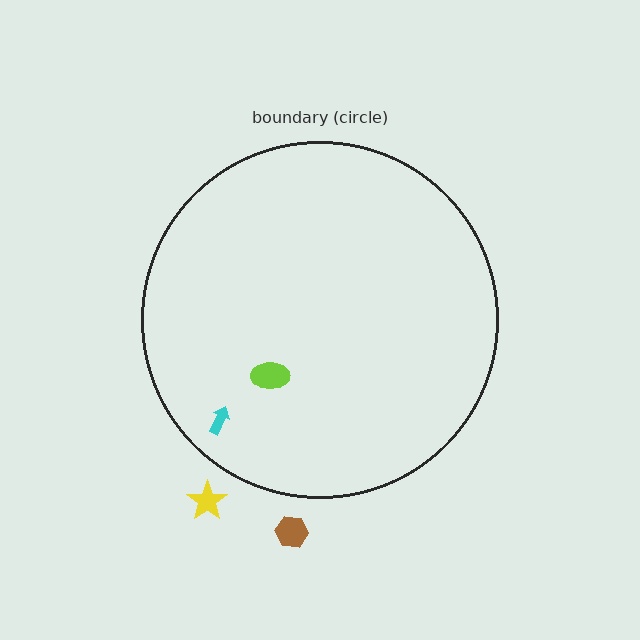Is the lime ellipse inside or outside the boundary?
Inside.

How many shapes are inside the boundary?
2 inside, 2 outside.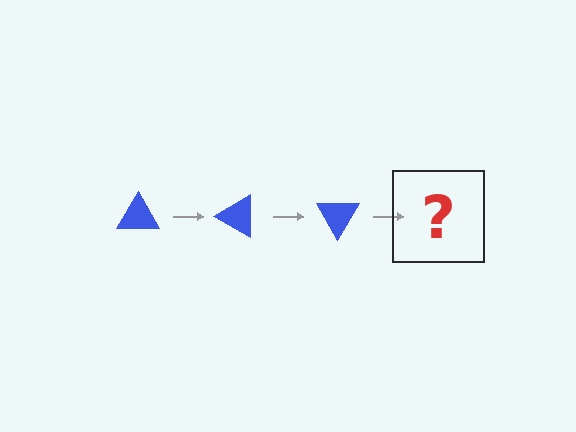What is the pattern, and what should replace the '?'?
The pattern is that the triangle rotates 30 degrees each step. The '?' should be a blue triangle rotated 90 degrees.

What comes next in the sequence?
The next element should be a blue triangle rotated 90 degrees.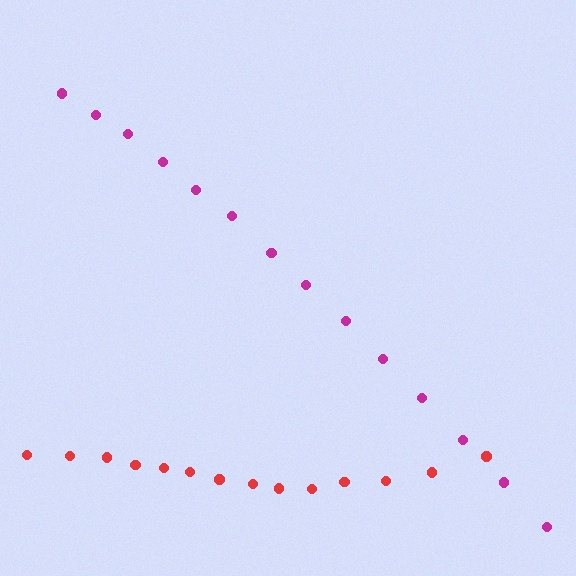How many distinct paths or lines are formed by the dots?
There are 2 distinct paths.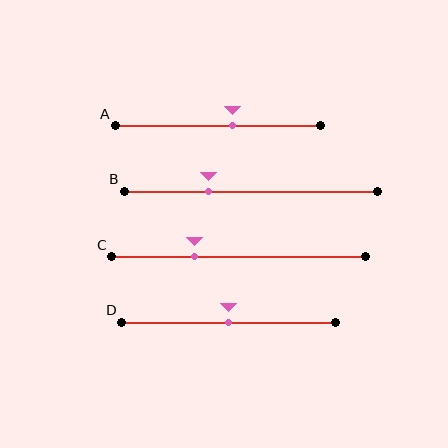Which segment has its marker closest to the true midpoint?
Segment D has its marker closest to the true midpoint.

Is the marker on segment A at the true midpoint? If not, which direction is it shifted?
No, the marker on segment A is shifted to the right by about 7% of the segment length.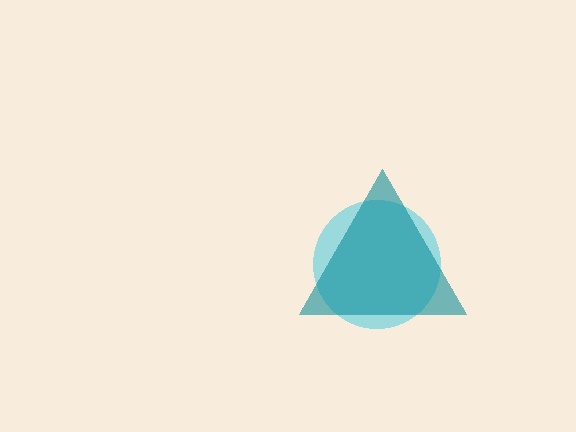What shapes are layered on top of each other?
The layered shapes are: a cyan circle, a teal triangle.